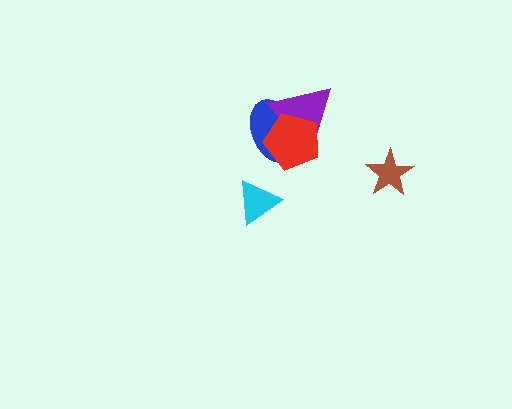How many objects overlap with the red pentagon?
2 objects overlap with the red pentagon.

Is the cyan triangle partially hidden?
No, no other shape covers it.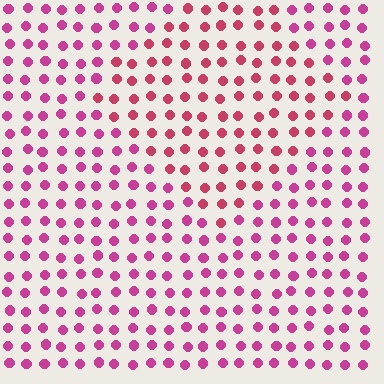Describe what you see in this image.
The image is filled with small magenta elements in a uniform arrangement. A diamond-shaped region is visible where the elements are tinted to a slightly different hue, forming a subtle color boundary.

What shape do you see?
I see a diamond.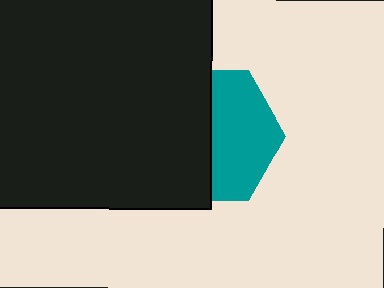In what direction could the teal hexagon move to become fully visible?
The teal hexagon could move right. That would shift it out from behind the black square entirely.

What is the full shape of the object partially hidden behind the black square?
The partially hidden object is a teal hexagon.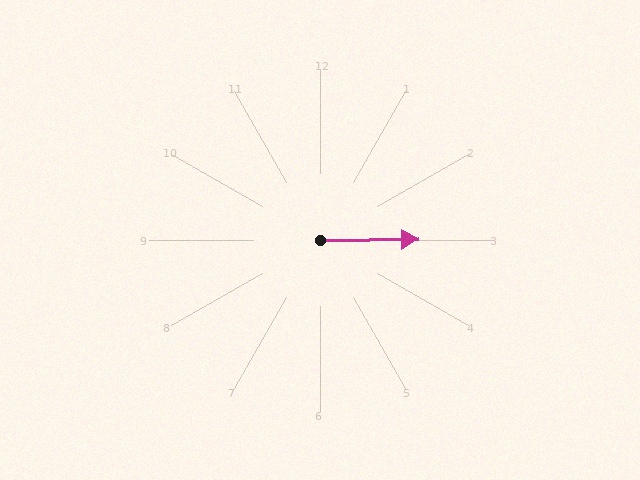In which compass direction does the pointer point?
East.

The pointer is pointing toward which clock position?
Roughly 3 o'clock.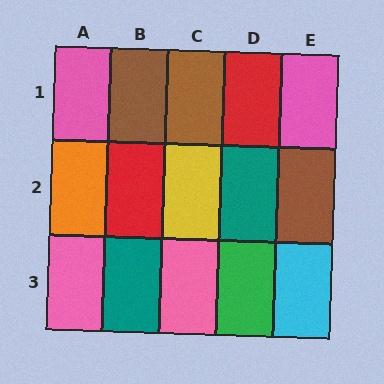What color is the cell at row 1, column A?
Pink.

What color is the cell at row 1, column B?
Brown.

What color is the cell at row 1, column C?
Brown.